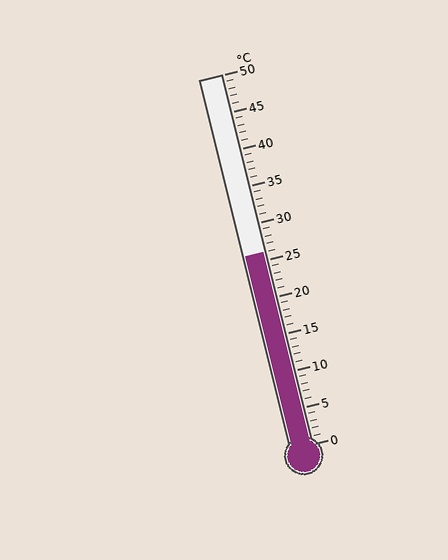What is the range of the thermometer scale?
The thermometer scale ranges from 0°C to 50°C.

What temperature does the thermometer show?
The thermometer shows approximately 26°C.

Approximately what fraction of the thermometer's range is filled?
The thermometer is filled to approximately 50% of its range.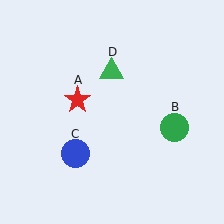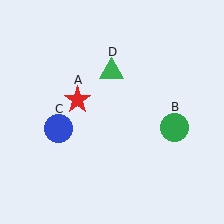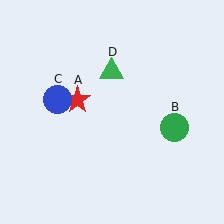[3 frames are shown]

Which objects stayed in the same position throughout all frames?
Red star (object A) and green circle (object B) and green triangle (object D) remained stationary.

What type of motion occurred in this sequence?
The blue circle (object C) rotated clockwise around the center of the scene.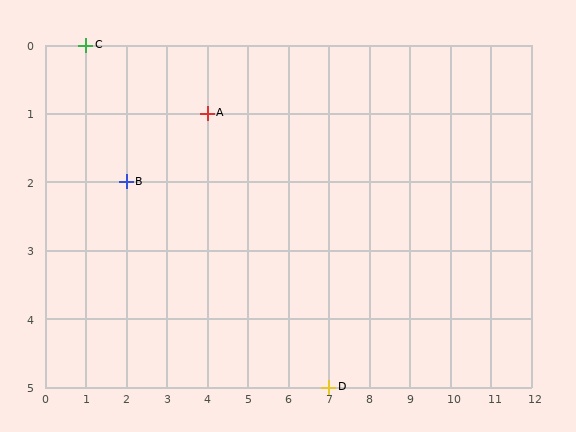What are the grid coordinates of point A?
Point A is at grid coordinates (4, 1).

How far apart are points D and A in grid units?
Points D and A are 3 columns and 4 rows apart (about 5.0 grid units diagonally).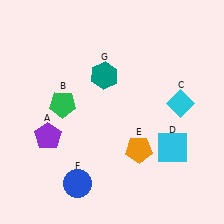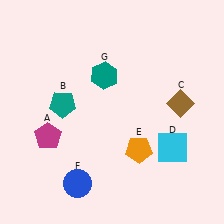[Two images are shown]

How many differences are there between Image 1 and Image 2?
There are 3 differences between the two images.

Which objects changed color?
A changed from purple to magenta. B changed from green to teal. C changed from cyan to brown.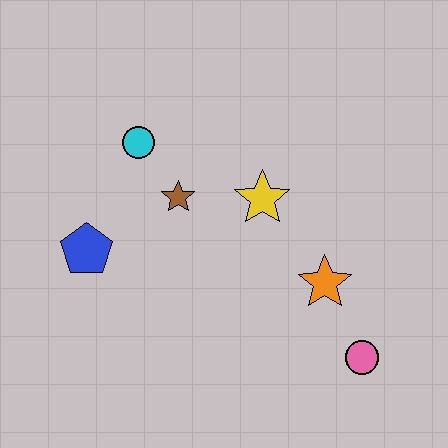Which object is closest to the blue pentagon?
The brown star is closest to the blue pentagon.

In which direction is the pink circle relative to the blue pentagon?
The pink circle is to the right of the blue pentagon.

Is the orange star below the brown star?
Yes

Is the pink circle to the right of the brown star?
Yes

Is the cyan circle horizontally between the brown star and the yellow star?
No